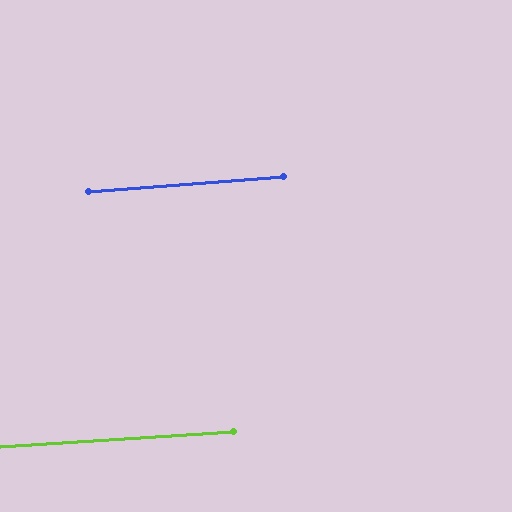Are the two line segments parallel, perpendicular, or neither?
Parallel — their directions differ by only 0.4°.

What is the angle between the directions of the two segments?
Approximately 0 degrees.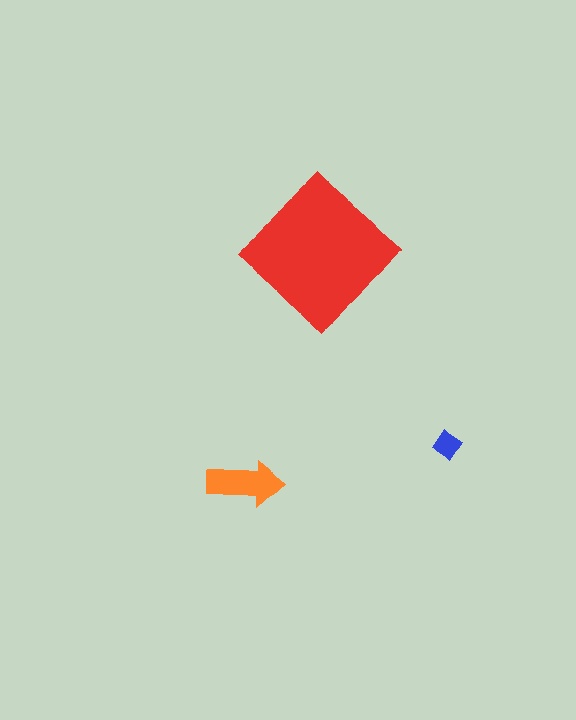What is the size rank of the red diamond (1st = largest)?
1st.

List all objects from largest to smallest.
The red diamond, the orange arrow, the blue diamond.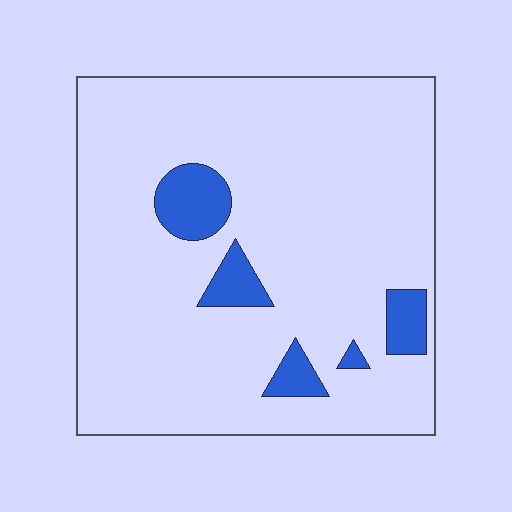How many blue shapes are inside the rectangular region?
5.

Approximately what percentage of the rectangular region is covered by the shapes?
Approximately 10%.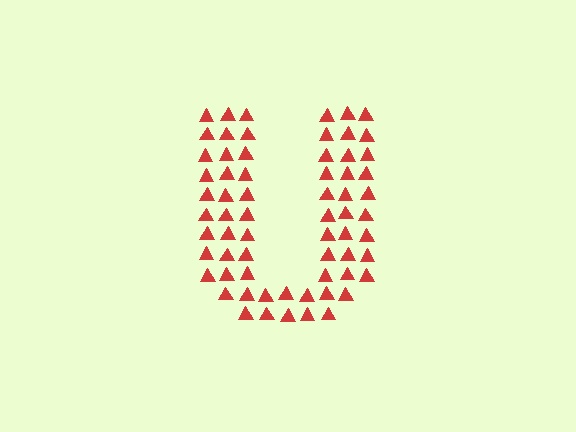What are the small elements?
The small elements are triangles.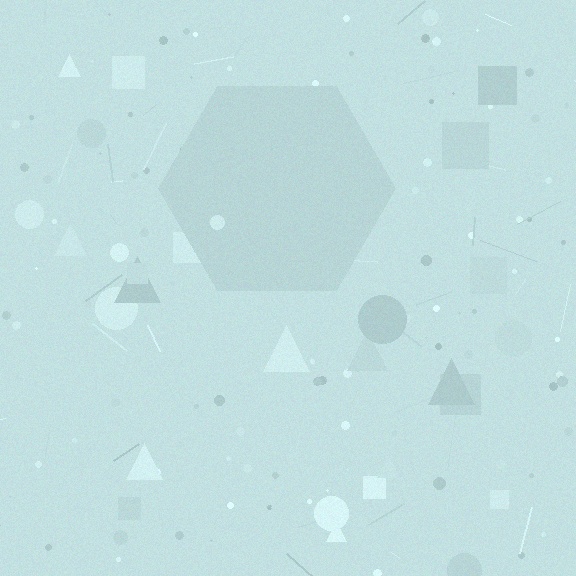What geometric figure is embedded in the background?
A hexagon is embedded in the background.